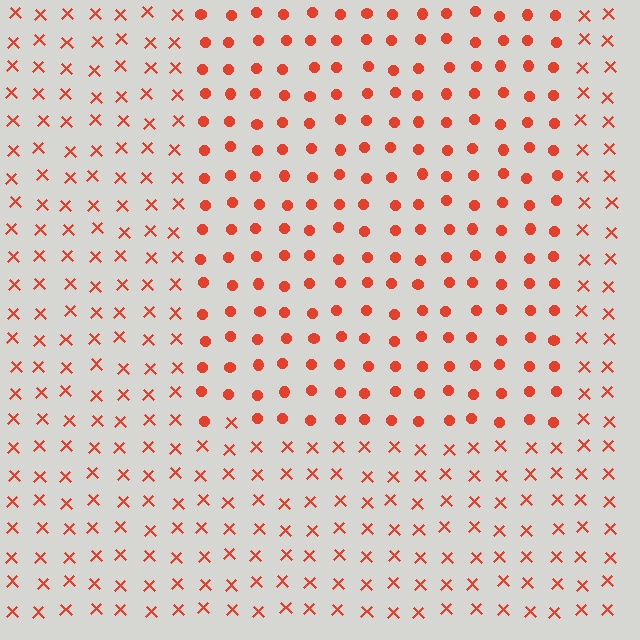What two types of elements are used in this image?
The image uses circles inside the rectangle region and X marks outside it.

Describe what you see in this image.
The image is filled with small red elements arranged in a uniform grid. A rectangle-shaped region contains circles, while the surrounding area contains X marks. The boundary is defined purely by the change in element shape.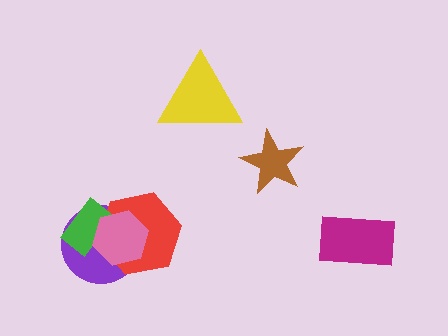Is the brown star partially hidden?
No, no other shape covers it.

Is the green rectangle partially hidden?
Yes, it is partially covered by another shape.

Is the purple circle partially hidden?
Yes, it is partially covered by another shape.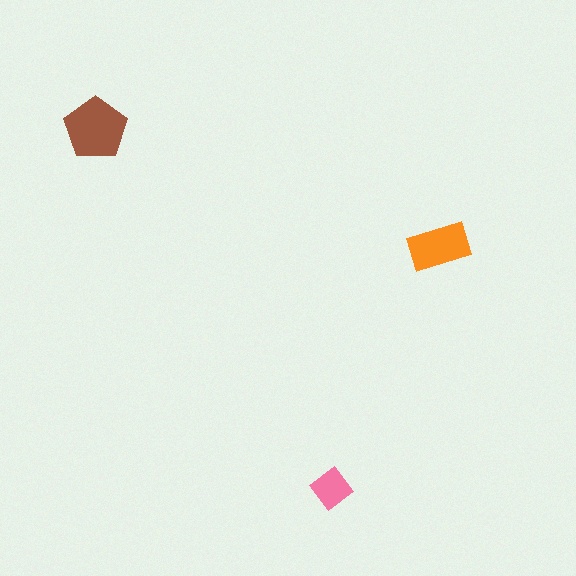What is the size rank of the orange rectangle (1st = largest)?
2nd.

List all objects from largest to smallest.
The brown pentagon, the orange rectangle, the pink diamond.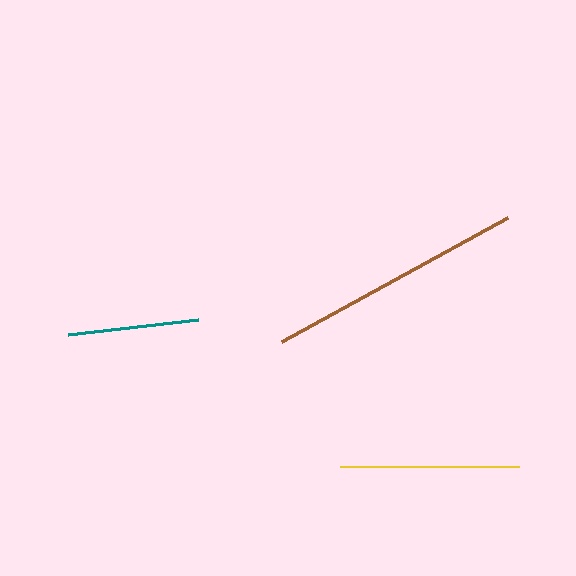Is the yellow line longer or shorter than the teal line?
The yellow line is longer than the teal line.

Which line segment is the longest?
The brown line is the longest at approximately 258 pixels.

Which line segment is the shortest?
The teal line is the shortest at approximately 131 pixels.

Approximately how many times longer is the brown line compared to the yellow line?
The brown line is approximately 1.4 times the length of the yellow line.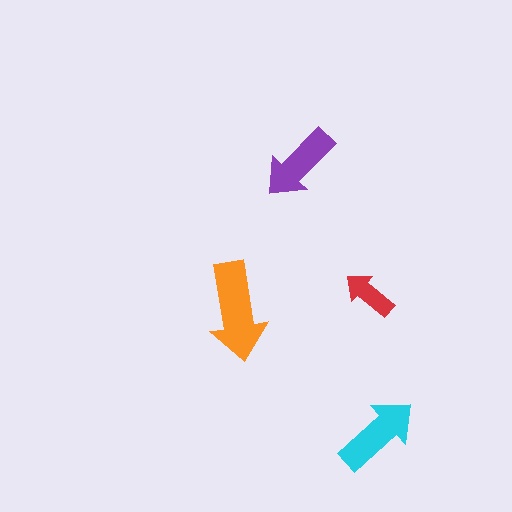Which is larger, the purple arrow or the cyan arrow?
The cyan one.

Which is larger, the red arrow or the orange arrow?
The orange one.